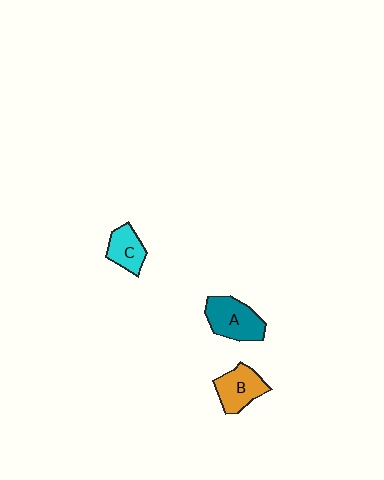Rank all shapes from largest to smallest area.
From largest to smallest: A (teal), B (orange), C (cyan).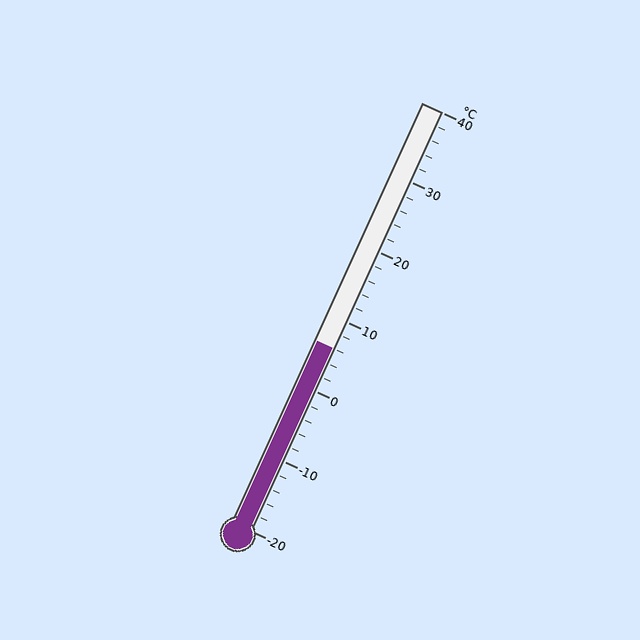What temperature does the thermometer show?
The thermometer shows approximately 6°C.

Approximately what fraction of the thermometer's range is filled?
The thermometer is filled to approximately 45% of its range.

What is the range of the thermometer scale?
The thermometer scale ranges from -20°C to 40°C.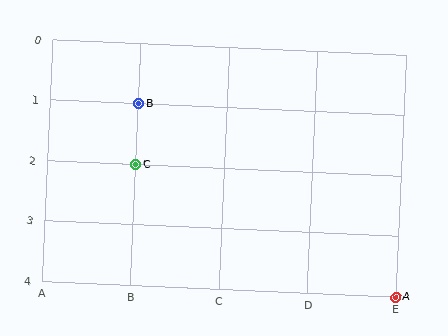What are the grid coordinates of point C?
Point C is at grid coordinates (B, 2).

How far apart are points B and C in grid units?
Points B and C are 1 row apart.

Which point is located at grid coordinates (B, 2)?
Point C is at (B, 2).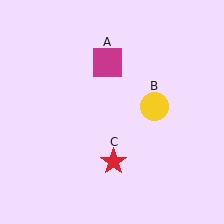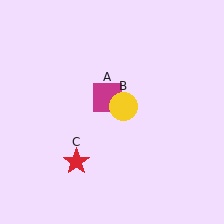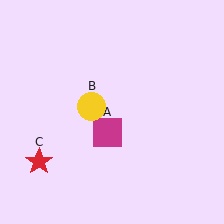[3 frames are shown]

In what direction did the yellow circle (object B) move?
The yellow circle (object B) moved left.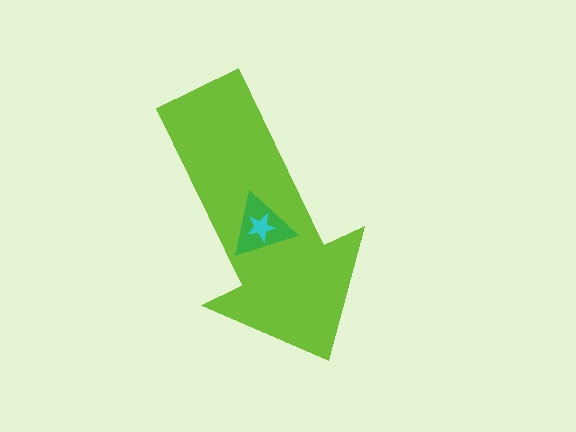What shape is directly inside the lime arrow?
The green triangle.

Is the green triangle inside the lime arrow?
Yes.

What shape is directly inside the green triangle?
The cyan star.